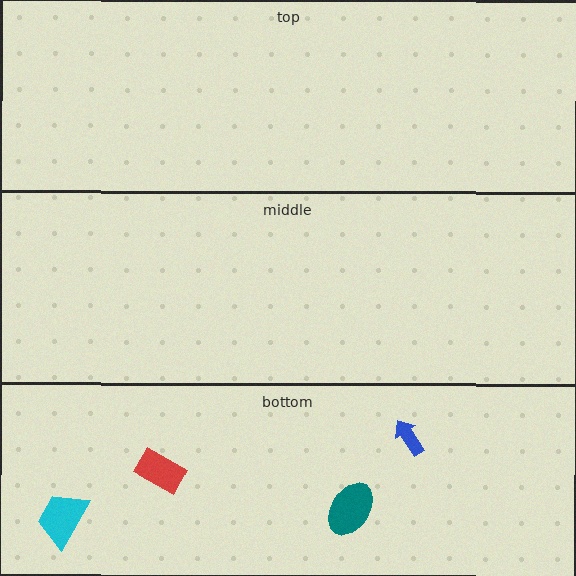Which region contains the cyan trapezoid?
The bottom region.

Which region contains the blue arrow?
The bottom region.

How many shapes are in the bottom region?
4.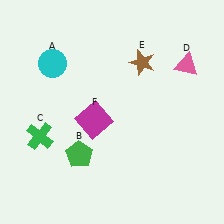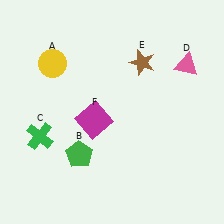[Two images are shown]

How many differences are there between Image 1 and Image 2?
There is 1 difference between the two images.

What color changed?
The circle (A) changed from cyan in Image 1 to yellow in Image 2.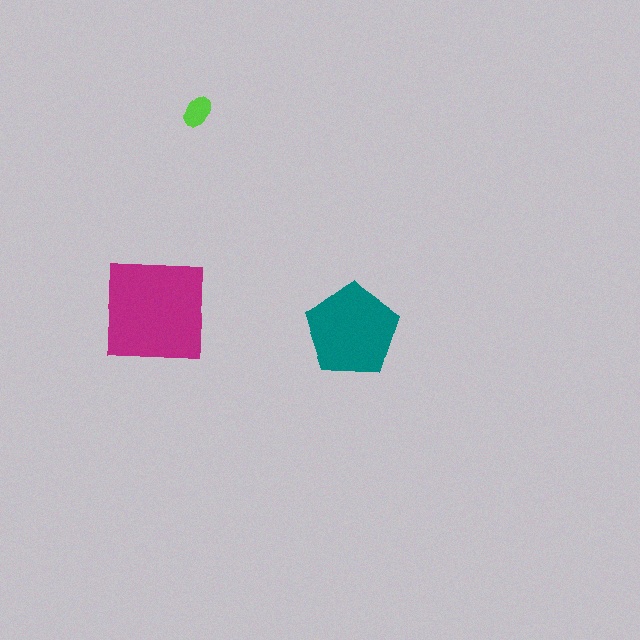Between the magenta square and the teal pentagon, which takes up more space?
The magenta square.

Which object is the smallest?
The lime ellipse.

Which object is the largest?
The magenta square.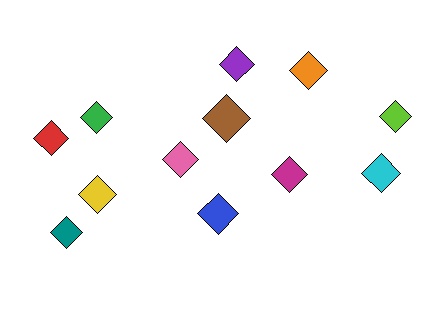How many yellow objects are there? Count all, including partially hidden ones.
There is 1 yellow object.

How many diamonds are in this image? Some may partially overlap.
There are 12 diamonds.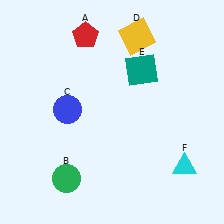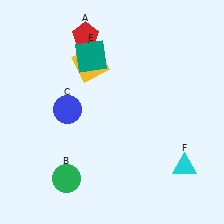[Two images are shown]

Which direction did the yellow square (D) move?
The yellow square (D) moved left.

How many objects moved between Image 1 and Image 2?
2 objects moved between the two images.